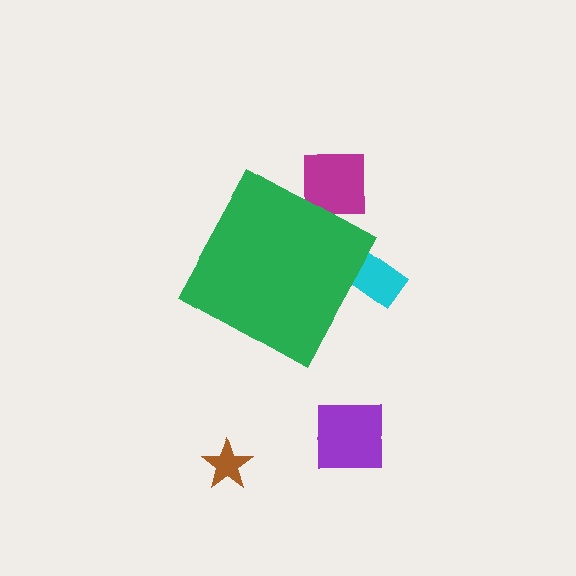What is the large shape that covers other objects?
A green diamond.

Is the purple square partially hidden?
No, the purple square is fully visible.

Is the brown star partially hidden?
No, the brown star is fully visible.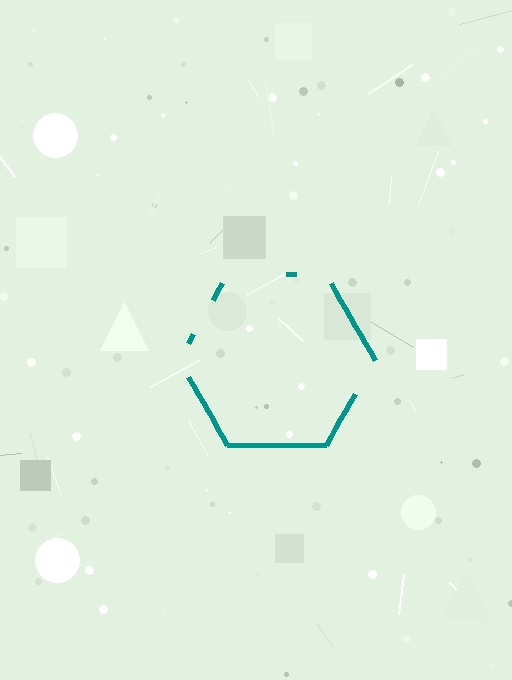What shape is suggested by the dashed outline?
The dashed outline suggests a hexagon.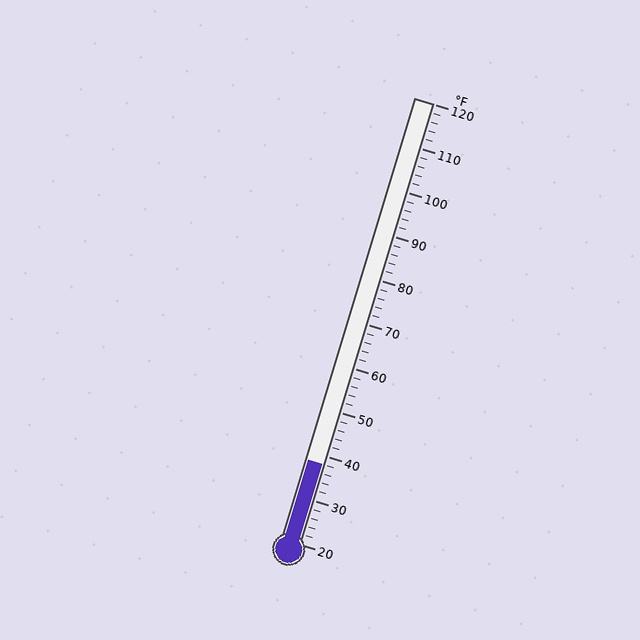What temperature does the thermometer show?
The thermometer shows approximately 38°F.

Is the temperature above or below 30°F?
The temperature is above 30°F.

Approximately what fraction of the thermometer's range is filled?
The thermometer is filled to approximately 20% of its range.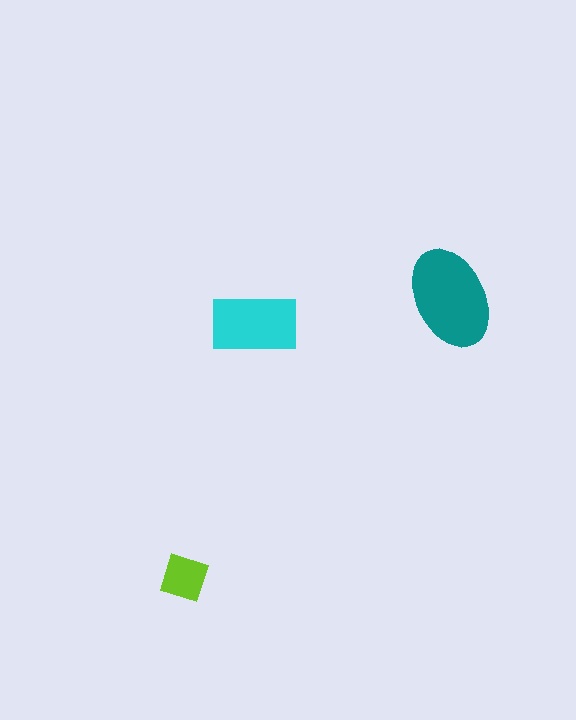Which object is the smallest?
The lime diamond.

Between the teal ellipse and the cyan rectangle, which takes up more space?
The teal ellipse.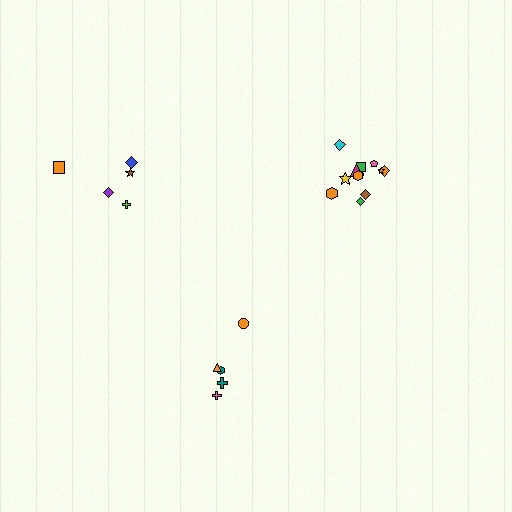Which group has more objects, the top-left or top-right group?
The top-right group.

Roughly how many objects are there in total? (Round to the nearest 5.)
Roughly 20 objects in total.